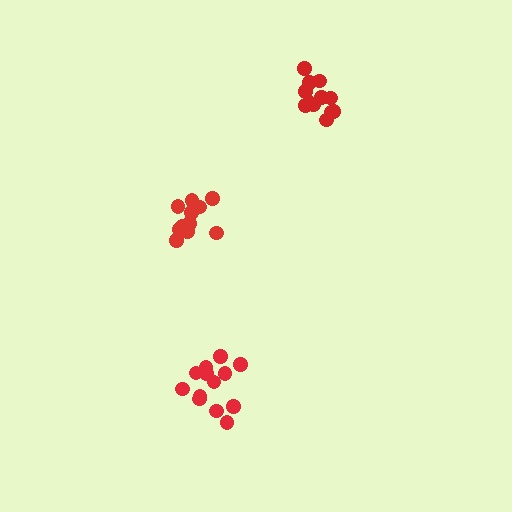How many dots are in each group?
Group 1: 12 dots, Group 2: 13 dots, Group 3: 13 dots (38 total).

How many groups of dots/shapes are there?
There are 3 groups.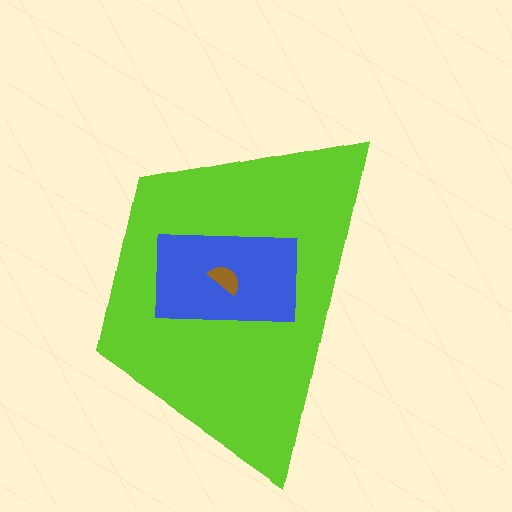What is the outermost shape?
The lime trapezoid.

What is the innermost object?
The brown semicircle.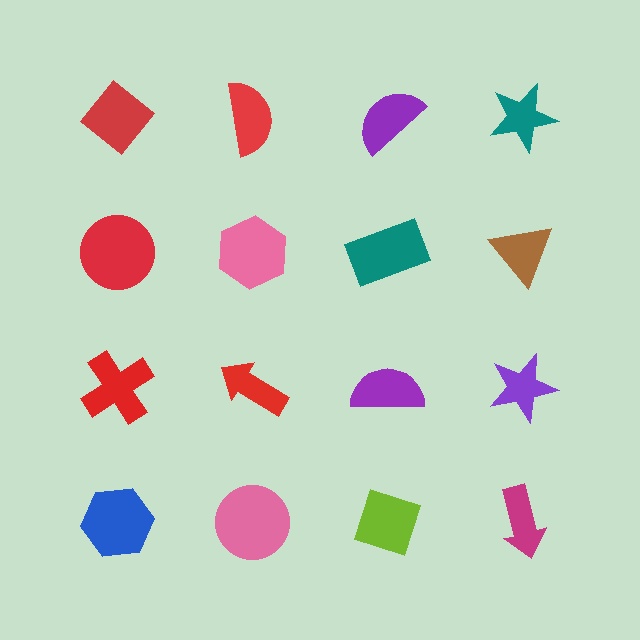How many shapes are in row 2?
4 shapes.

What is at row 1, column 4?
A teal star.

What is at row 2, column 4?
A brown triangle.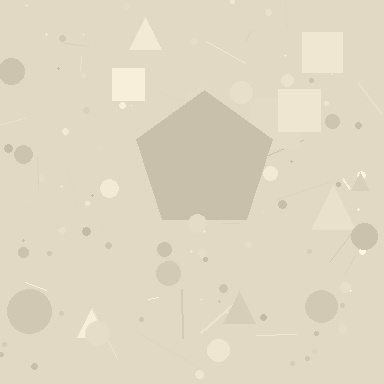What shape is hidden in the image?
A pentagon is hidden in the image.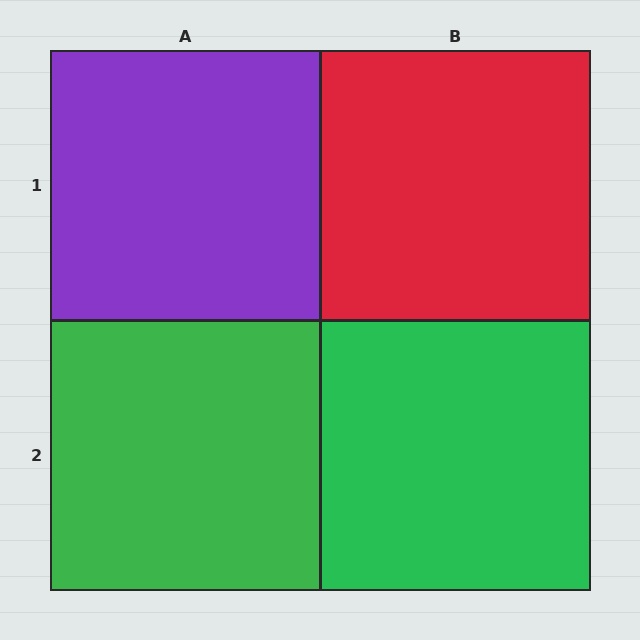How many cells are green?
2 cells are green.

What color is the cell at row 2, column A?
Green.